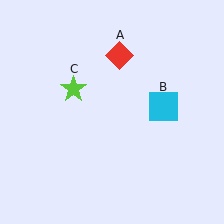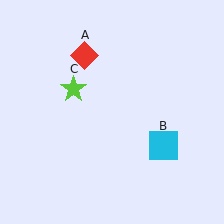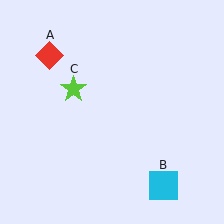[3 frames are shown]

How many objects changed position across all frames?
2 objects changed position: red diamond (object A), cyan square (object B).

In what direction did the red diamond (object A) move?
The red diamond (object A) moved left.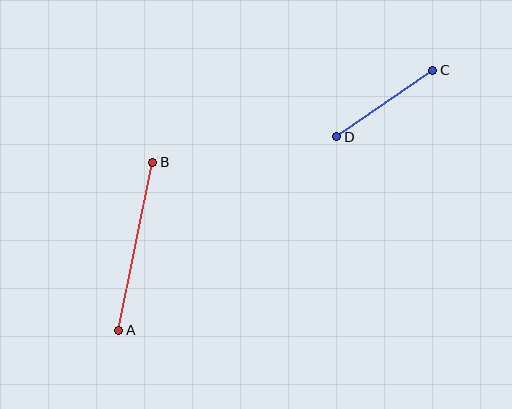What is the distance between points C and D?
The distance is approximately 117 pixels.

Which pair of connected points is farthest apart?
Points A and B are farthest apart.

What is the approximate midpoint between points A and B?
The midpoint is at approximately (136, 246) pixels.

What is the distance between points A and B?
The distance is approximately 172 pixels.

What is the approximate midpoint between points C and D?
The midpoint is at approximately (385, 103) pixels.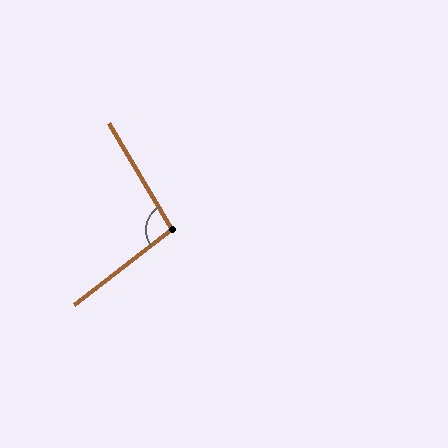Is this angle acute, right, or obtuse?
It is obtuse.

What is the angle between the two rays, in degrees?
Approximately 97 degrees.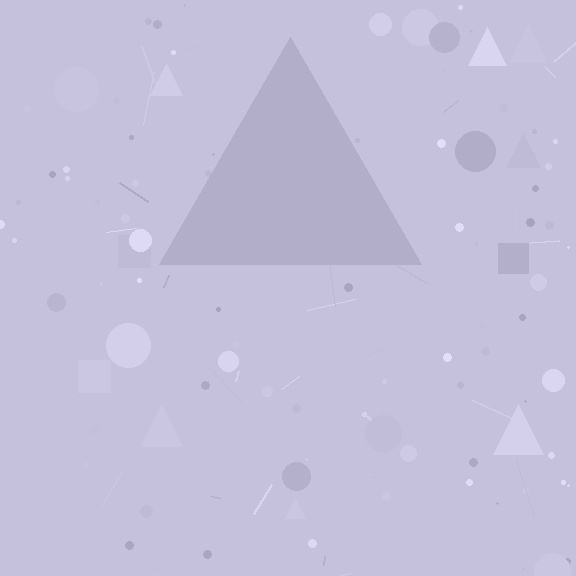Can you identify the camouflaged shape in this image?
The camouflaged shape is a triangle.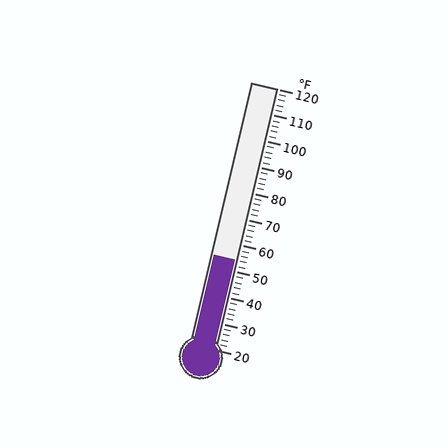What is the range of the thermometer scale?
The thermometer scale ranges from 20°F to 120°F.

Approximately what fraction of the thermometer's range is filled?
The thermometer is filled to approximately 35% of its range.